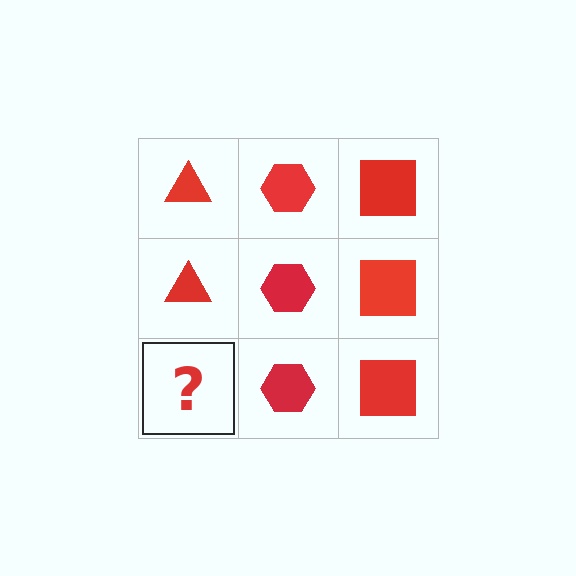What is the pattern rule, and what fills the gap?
The rule is that each column has a consistent shape. The gap should be filled with a red triangle.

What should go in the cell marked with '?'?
The missing cell should contain a red triangle.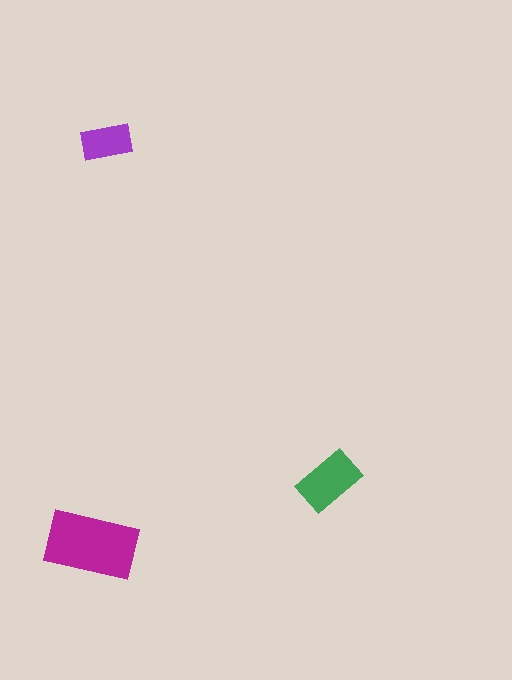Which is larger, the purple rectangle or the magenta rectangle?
The magenta one.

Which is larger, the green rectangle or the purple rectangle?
The green one.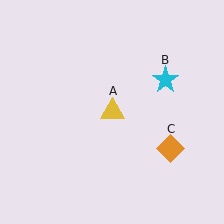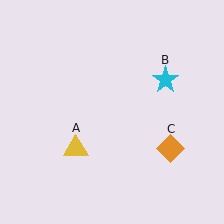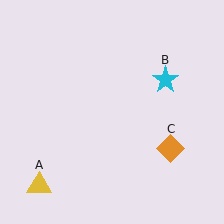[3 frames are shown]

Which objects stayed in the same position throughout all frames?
Cyan star (object B) and orange diamond (object C) remained stationary.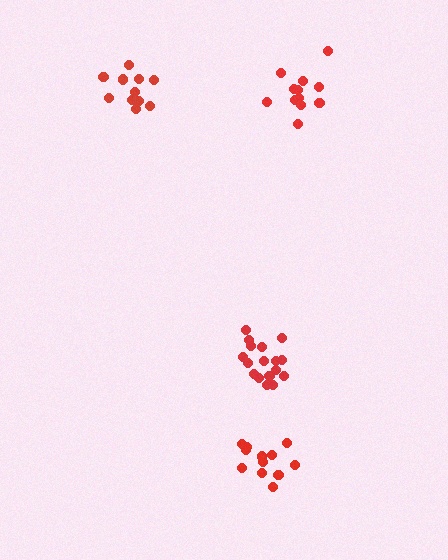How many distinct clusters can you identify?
There are 4 distinct clusters.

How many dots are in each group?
Group 1: 17 dots, Group 2: 12 dots, Group 3: 12 dots, Group 4: 13 dots (54 total).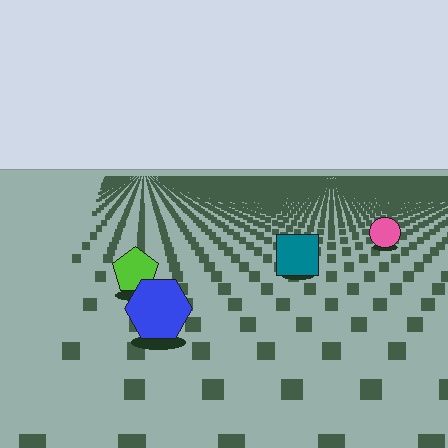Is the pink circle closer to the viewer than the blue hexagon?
No. The blue hexagon is closer — you can tell from the texture gradient: the ground texture is coarser near it.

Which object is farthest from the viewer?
The pink circle is farthest from the viewer. It appears smaller and the ground texture around it is denser.